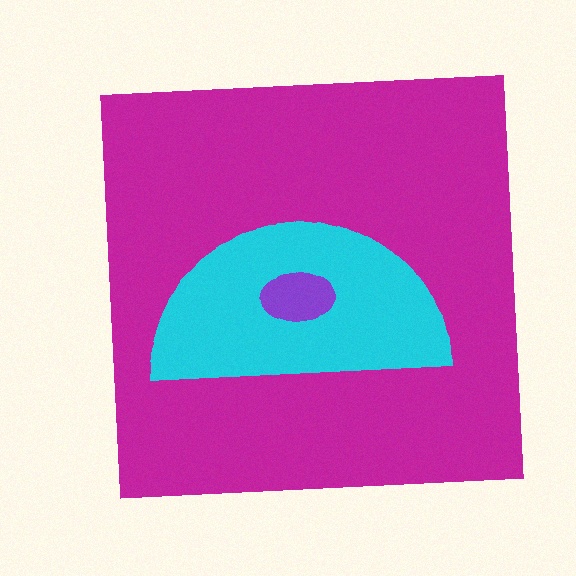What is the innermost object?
The purple ellipse.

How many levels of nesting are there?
3.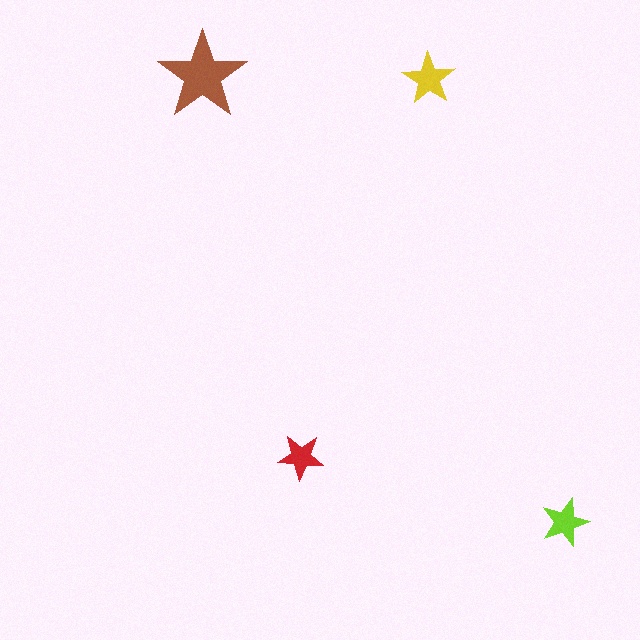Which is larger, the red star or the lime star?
The lime one.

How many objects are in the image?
There are 4 objects in the image.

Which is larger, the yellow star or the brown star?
The brown one.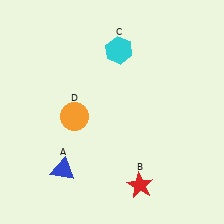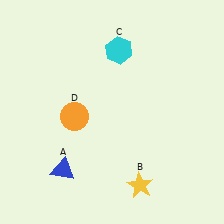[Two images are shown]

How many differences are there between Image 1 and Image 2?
There is 1 difference between the two images.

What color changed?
The star (B) changed from red in Image 1 to yellow in Image 2.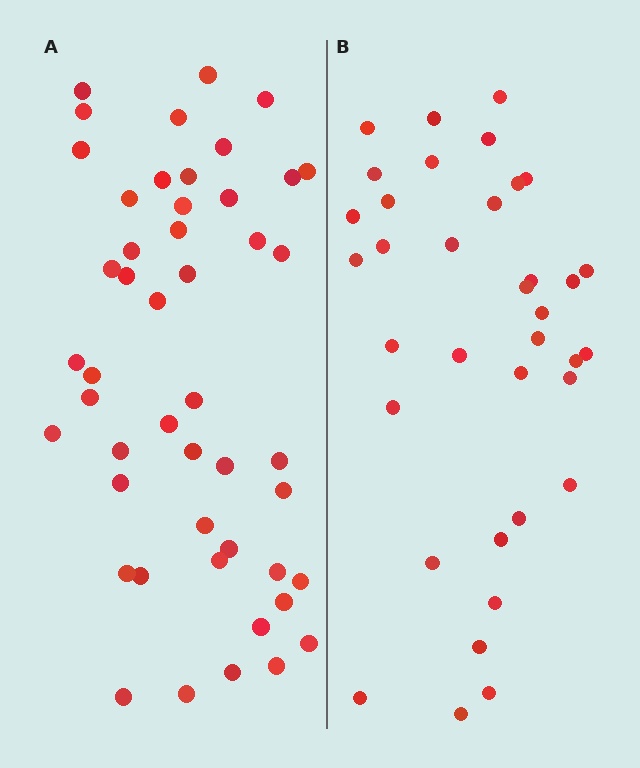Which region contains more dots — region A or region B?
Region A (the left region) has more dots.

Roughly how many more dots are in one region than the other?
Region A has roughly 12 or so more dots than region B.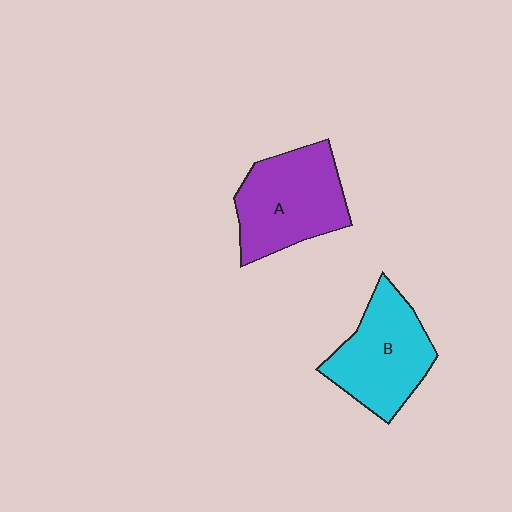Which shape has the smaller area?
Shape B (cyan).